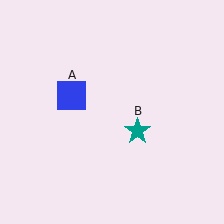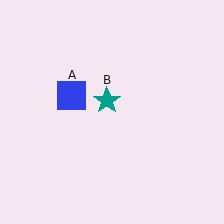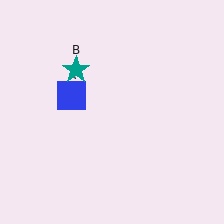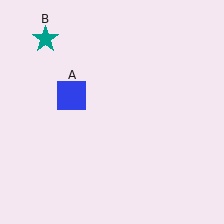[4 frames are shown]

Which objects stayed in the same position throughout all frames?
Blue square (object A) remained stationary.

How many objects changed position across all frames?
1 object changed position: teal star (object B).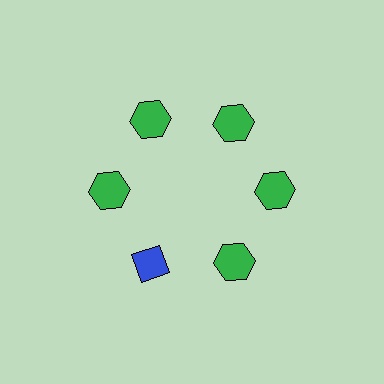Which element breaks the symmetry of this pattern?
The blue diamond at roughly the 7 o'clock position breaks the symmetry. All other shapes are green hexagons.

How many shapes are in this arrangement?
There are 6 shapes arranged in a ring pattern.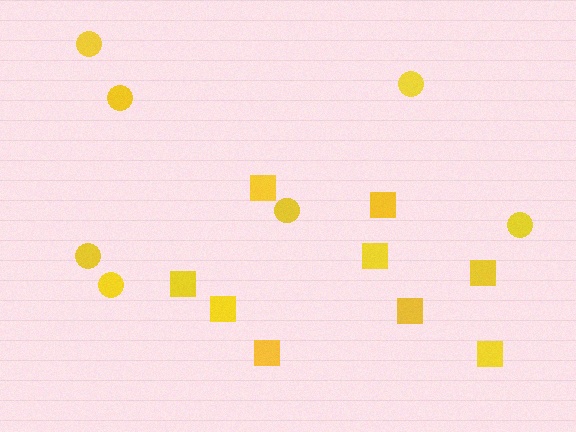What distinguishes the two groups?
There are 2 groups: one group of circles (7) and one group of squares (9).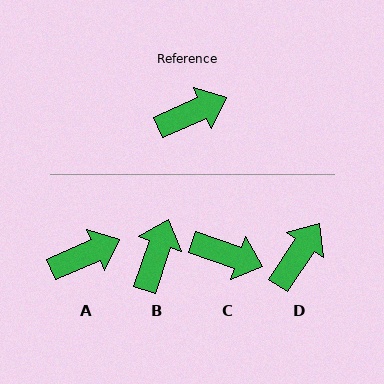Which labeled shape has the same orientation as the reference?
A.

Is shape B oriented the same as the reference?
No, it is off by about 48 degrees.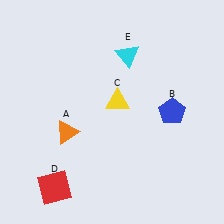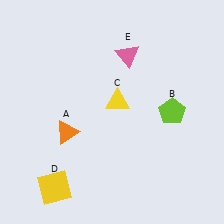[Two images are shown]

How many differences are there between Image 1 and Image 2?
There are 3 differences between the two images.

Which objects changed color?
B changed from blue to lime. D changed from red to yellow. E changed from cyan to pink.